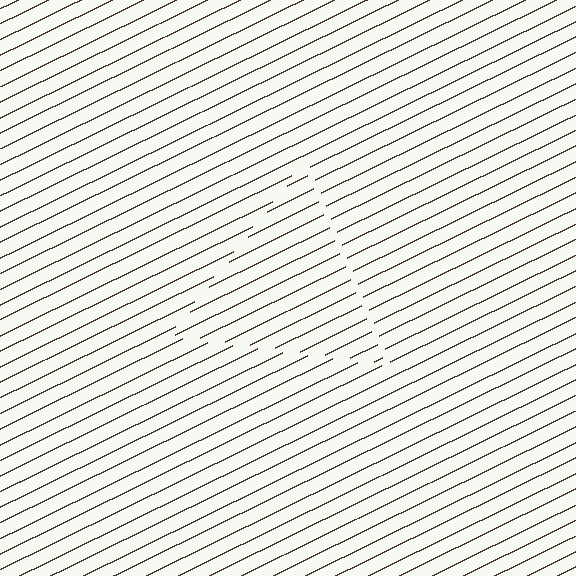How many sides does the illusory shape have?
3 sides — the line-ends trace a triangle.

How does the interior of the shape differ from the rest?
The interior of the shape contains the same grating, shifted by half a period — the contour is defined by the phase discontinuity where line-ends from the inner and outer gratings abut.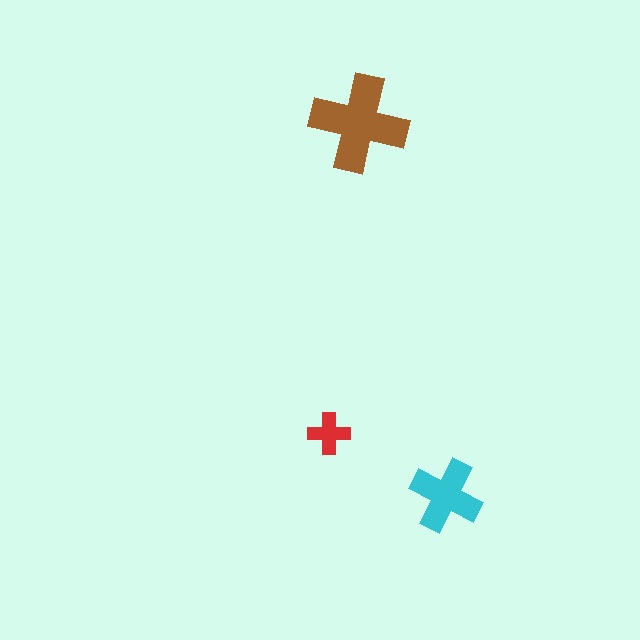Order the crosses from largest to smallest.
the brown one, the cyan one, the red one.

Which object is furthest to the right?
The cyan cross is rightmost.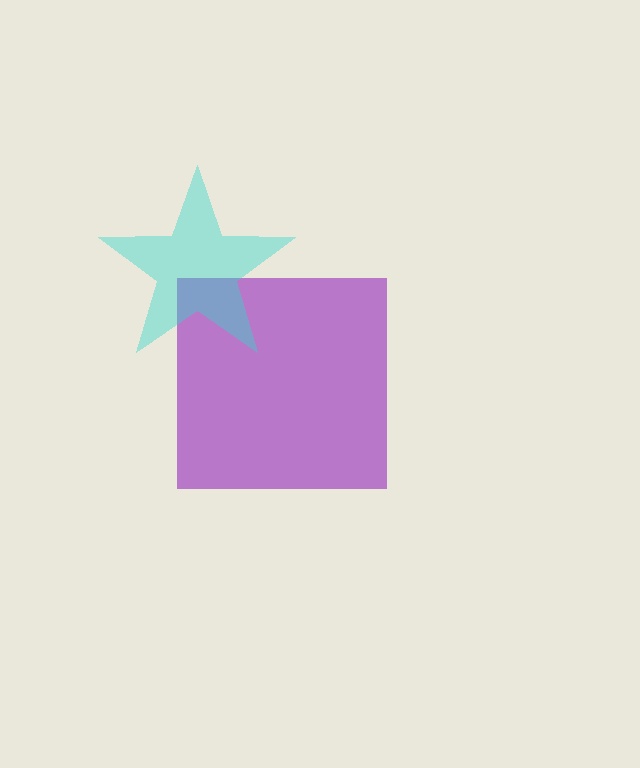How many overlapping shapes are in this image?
There are 2 overlapping shapes in the image.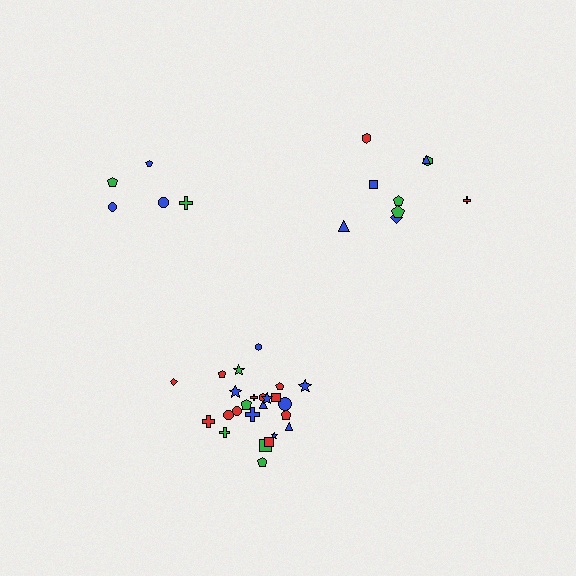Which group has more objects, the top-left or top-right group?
The top-right group.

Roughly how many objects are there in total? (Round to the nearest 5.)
Roughly 40 objects in total.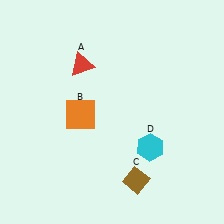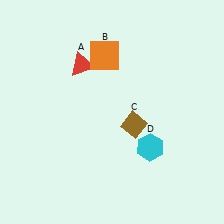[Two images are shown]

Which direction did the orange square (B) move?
The orange square (B) moved up.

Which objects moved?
The objects that moved are: the orange square (B), the brown diamond (C).